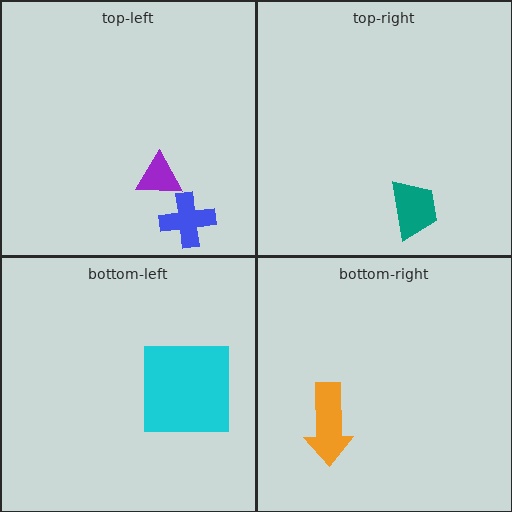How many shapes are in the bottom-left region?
1.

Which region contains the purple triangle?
The top-left region.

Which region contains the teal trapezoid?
The top-right region.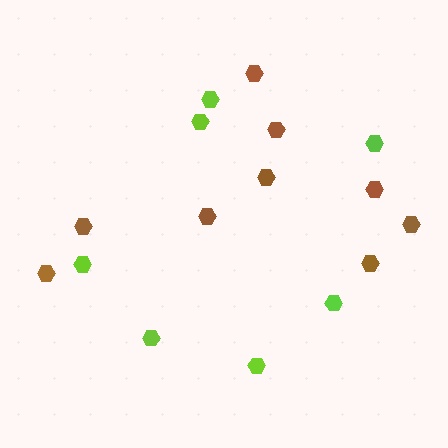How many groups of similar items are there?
There are 2 groups: one group of lime hexagons (7) and one group of brown hexagons (9).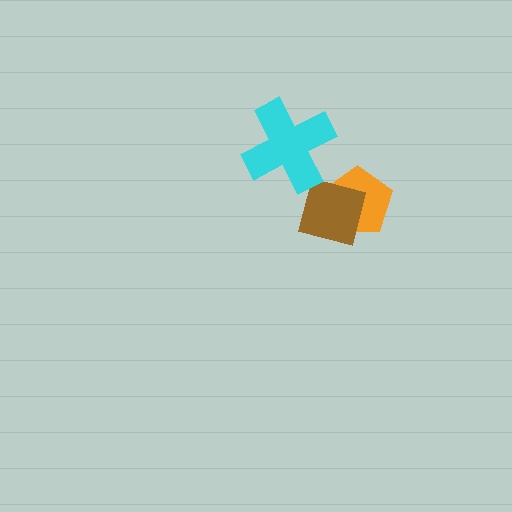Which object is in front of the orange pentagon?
The brown square is in front of the orange pentagon.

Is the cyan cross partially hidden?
No, no other shape covers it.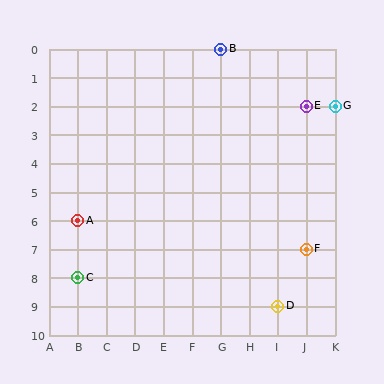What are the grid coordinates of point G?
Point G is at grid coordinates (K, 2).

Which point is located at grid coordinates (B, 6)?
Point A is at (B, 6).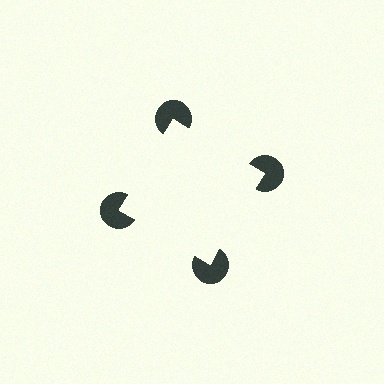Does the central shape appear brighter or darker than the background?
It typically appears slightly brighter than the background, even though no actual brightness change is drawn.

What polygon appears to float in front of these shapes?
An illusory square — its edges are inferred from the aligned wedge cuts in the pac-man discs, not physically drawn.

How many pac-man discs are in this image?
There are 4 — one at each vertex of the illusory square.